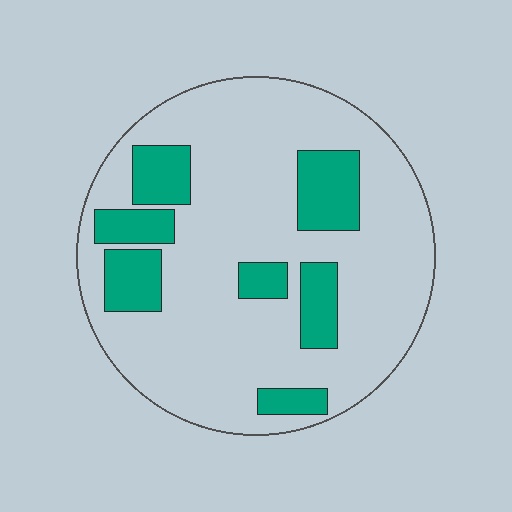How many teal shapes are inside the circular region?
7.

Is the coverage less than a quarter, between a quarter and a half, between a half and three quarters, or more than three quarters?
Less than a quarter.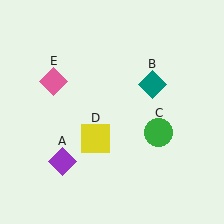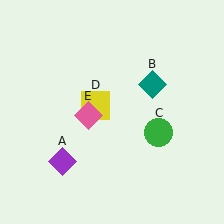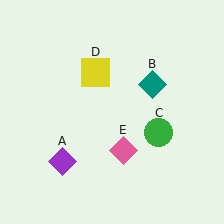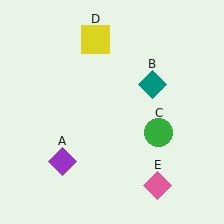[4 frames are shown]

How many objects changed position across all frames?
2 objects changed position: yellow square (object D), pink diamond (object E).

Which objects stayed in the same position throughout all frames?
Purple diamond (object A) and teal diamond (object B) and green circle (object C) remained stationary.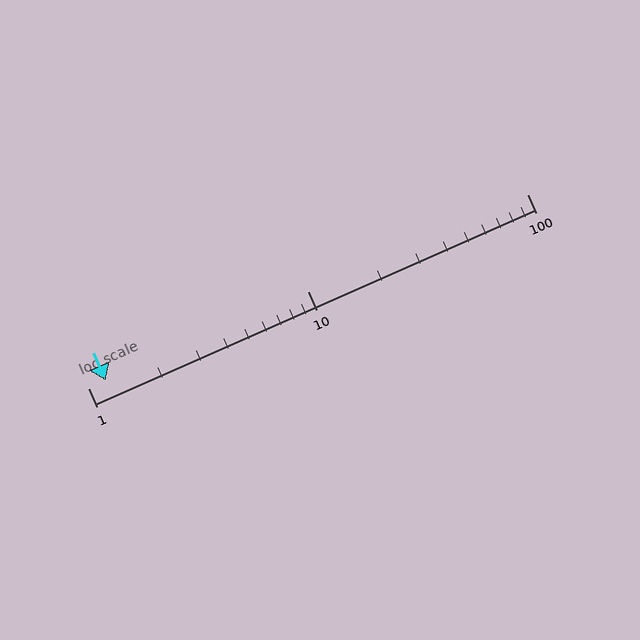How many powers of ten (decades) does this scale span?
The scale spans 2 decades, from 1 to 100.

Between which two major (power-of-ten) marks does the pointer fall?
The pointer is between 1 and 10.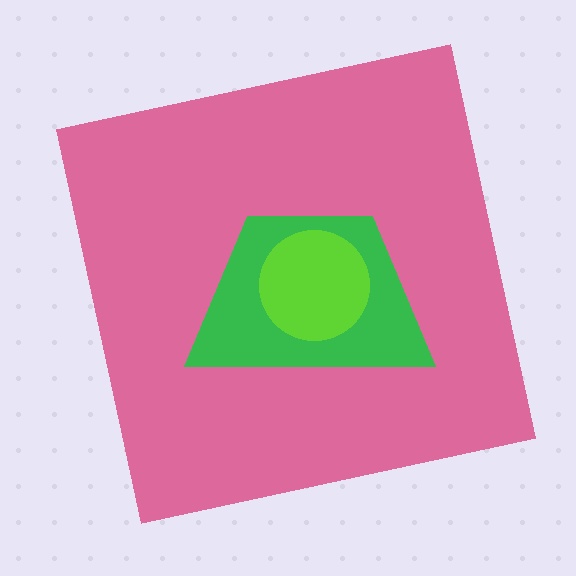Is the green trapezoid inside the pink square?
Yes.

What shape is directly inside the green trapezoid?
The lime circle.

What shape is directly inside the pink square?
The green trapezoid.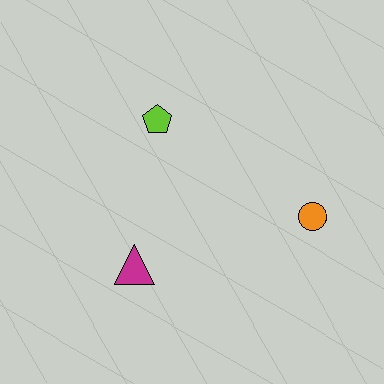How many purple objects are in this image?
There are no purple objects.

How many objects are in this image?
There are 3 objects.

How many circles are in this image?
There is 1 circle.